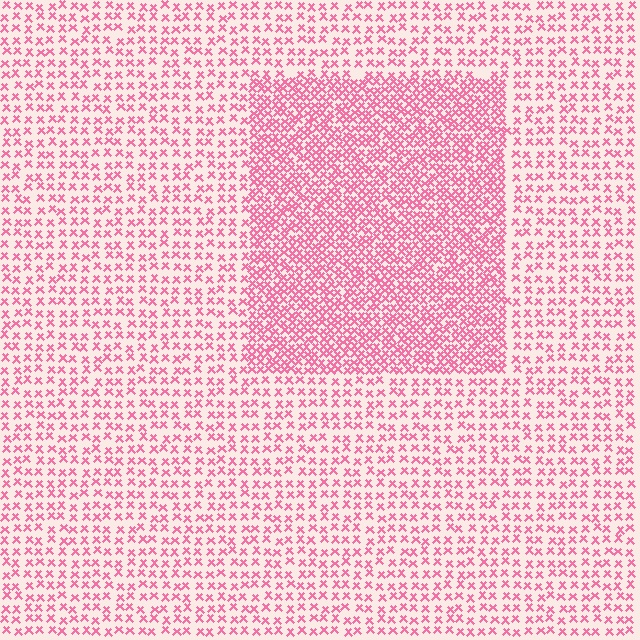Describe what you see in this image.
The image contains small pink elements arranged at two different densities. A rectangle-shaped region is visible where the elements are more densely packed than the surrounding area.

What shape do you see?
I see a rectangle.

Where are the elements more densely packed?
The elements are more densely packed inside the rectangle boundary.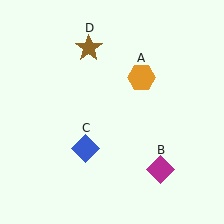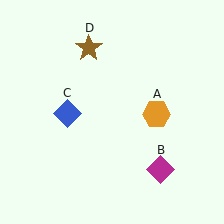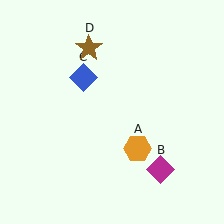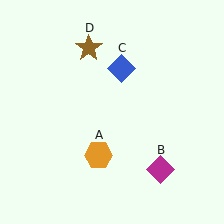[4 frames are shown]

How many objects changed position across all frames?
2 objects changed position: orange hexagon (object A), blue diamond (object C).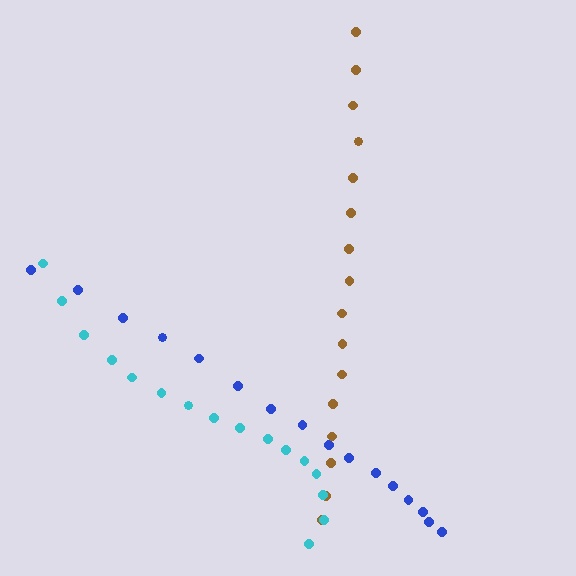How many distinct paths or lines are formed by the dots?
There are 3 distinct paths.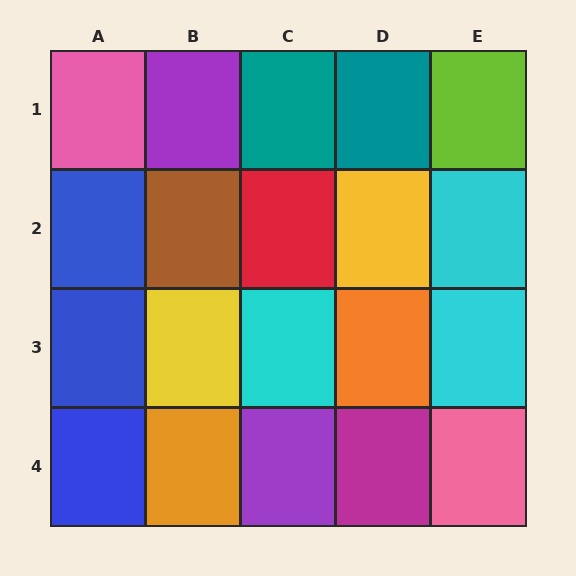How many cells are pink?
2 cells are pink.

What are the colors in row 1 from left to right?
Pink, purple, teal, teal, lime.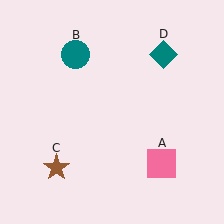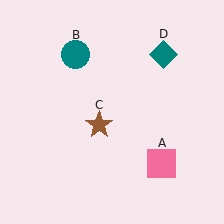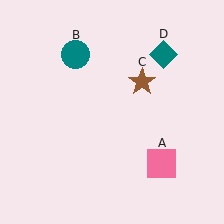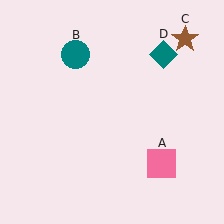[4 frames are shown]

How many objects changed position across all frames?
1 object changed position: brown star (object C).